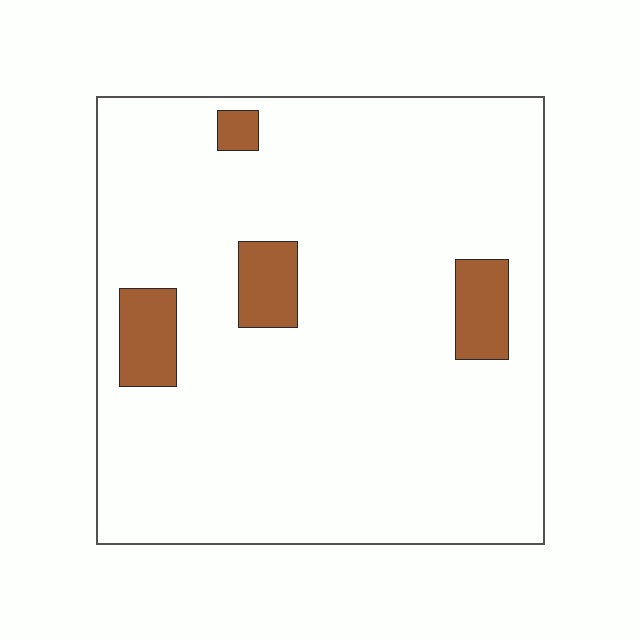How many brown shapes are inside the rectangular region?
4.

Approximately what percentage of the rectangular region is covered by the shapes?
Approximately 10%.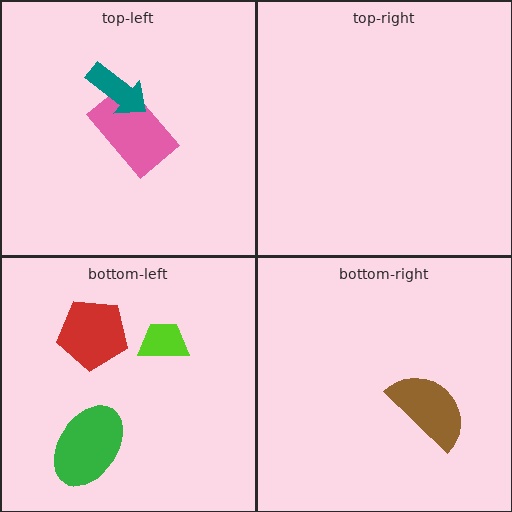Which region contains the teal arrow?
The top-left region.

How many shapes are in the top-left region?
2.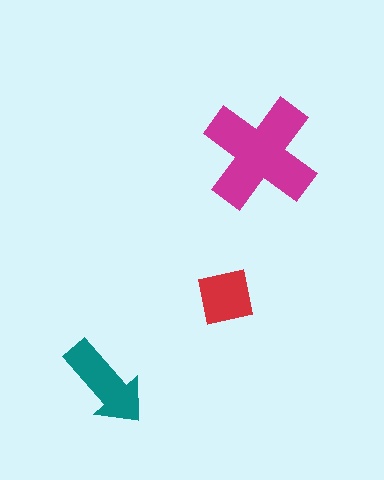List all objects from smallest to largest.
The red square, the teal arrow, the magenta cross.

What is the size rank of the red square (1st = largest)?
3rd.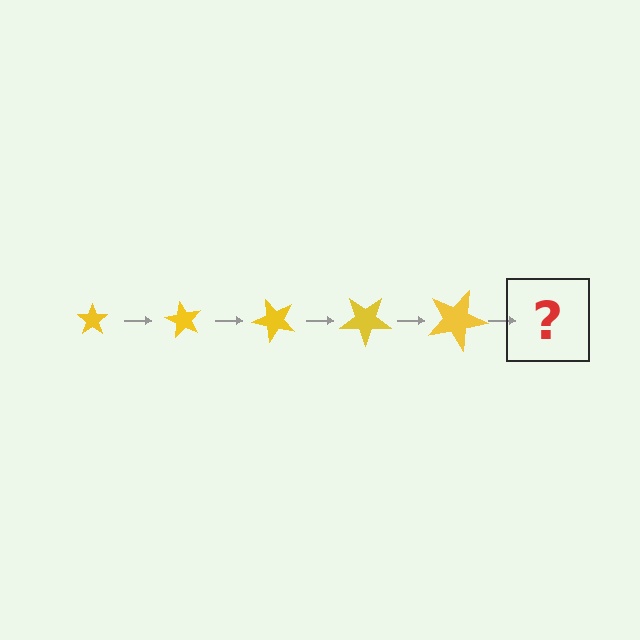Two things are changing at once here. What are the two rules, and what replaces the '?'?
The two rules are that the star grows larger each step and it rotates 60 degrees each step. The '?' should be a star, larger than the previous one and rotated 300 degrees from the start.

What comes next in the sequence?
The next element should be a star, larger than the previous one and rotated 300 degrees from the start.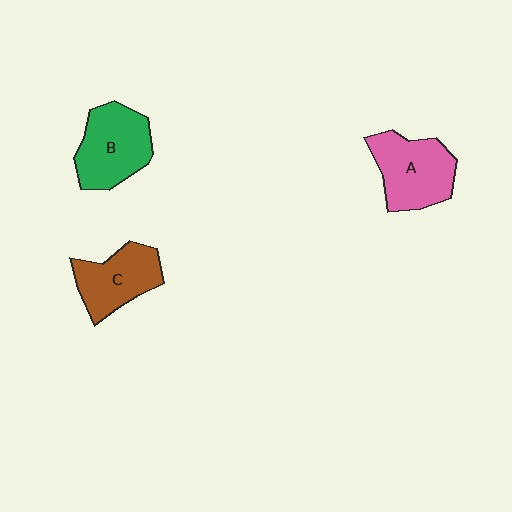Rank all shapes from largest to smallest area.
From largest to smallest: A (pink), B (green), C (brown).